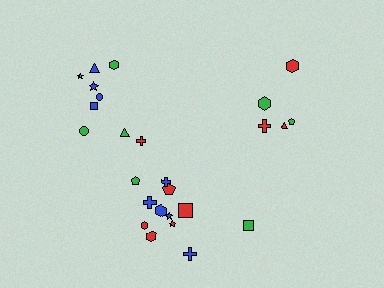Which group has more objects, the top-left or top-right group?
The top-left group.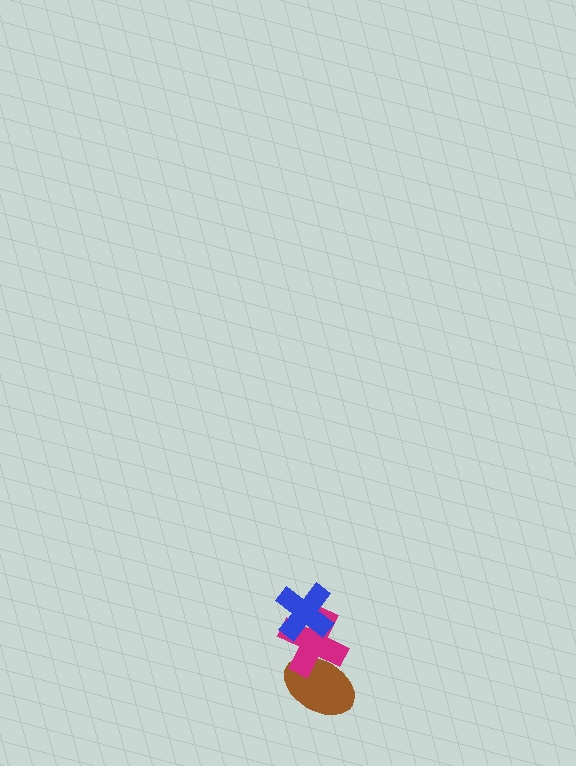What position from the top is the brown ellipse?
The brown ellipse is 3rd from the top.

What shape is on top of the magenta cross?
The blue cross is on top of the magenta cross.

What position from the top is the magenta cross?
The magenta cross is 2nd from the top.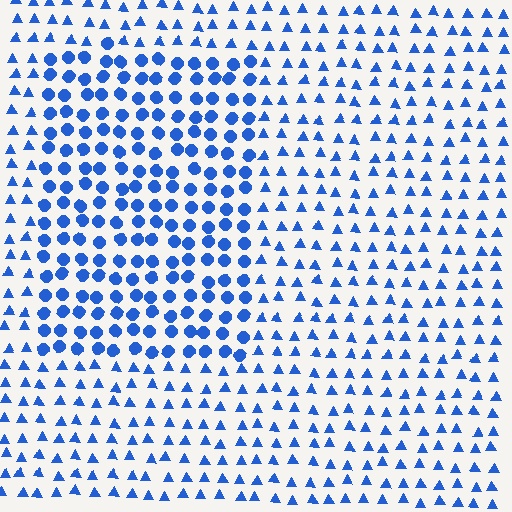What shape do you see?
I see a rectangle.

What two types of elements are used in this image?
The image uses circles inside the rectangle region and triangles outside it.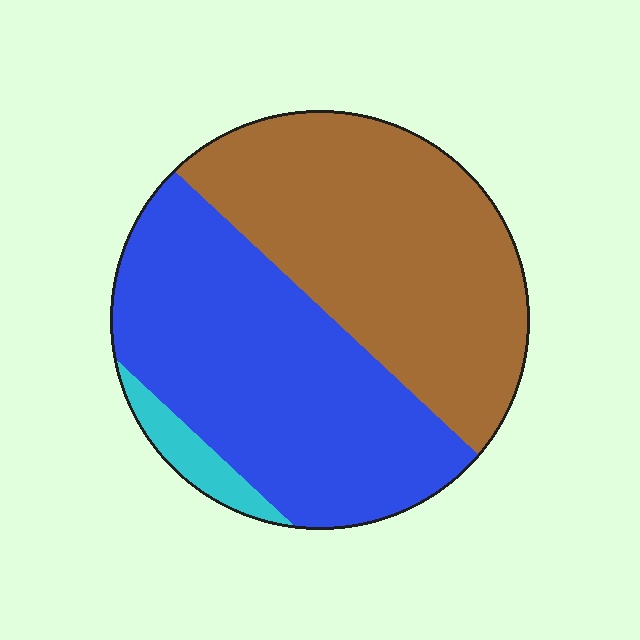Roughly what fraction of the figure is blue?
Blue covers roughly 50% of the figure.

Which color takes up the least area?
Cyan, at roughly 5%.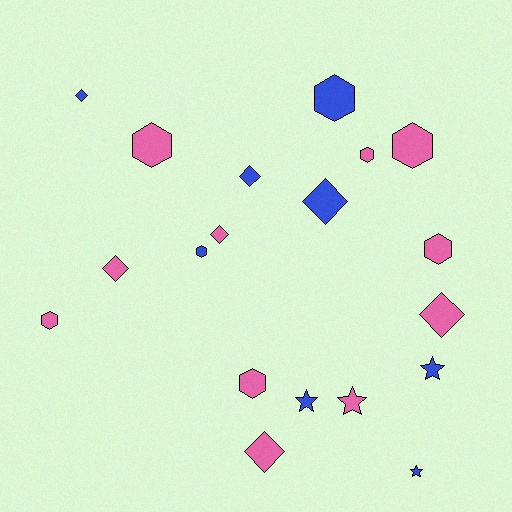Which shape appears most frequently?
Hexagon, with 8 objects.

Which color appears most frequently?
Pink, with 11 objects.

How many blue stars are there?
There are 3 blue stars.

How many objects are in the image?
There are 19 objects.